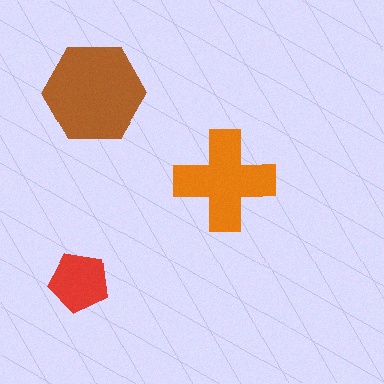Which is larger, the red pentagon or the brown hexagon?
The brown hexagon.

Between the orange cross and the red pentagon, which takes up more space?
The orange cross.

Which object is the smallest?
The red pentagon.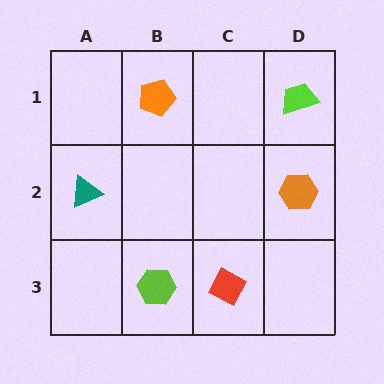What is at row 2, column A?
A teal triangle.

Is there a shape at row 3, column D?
No, that cell is empty.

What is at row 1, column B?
An orange pentagon.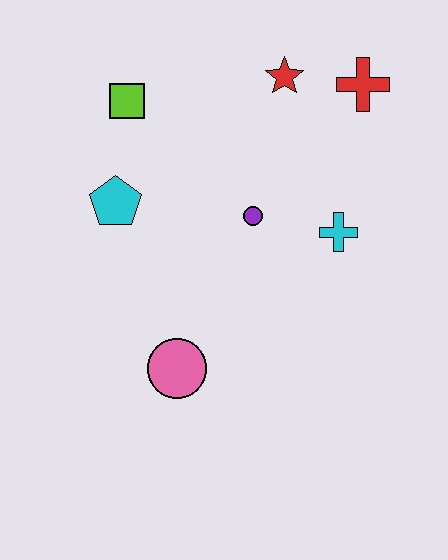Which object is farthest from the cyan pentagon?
The red cross is farthest from the cyan pentagon.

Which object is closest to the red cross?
The red star is closest to the red cross.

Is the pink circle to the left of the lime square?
No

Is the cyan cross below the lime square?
Yes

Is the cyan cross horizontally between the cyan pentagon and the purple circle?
No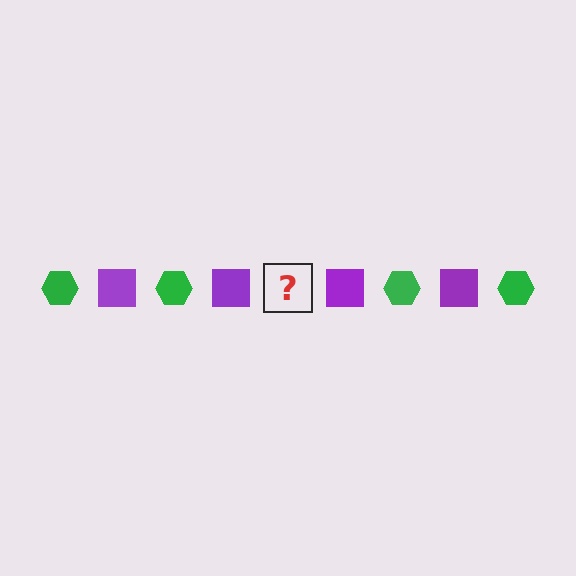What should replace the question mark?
The question mark should be replaced with a green hexagon.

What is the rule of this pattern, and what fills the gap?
The rule is that the pattern alternates between green hexagon and purple square. The gap should be filled with a green hexagon.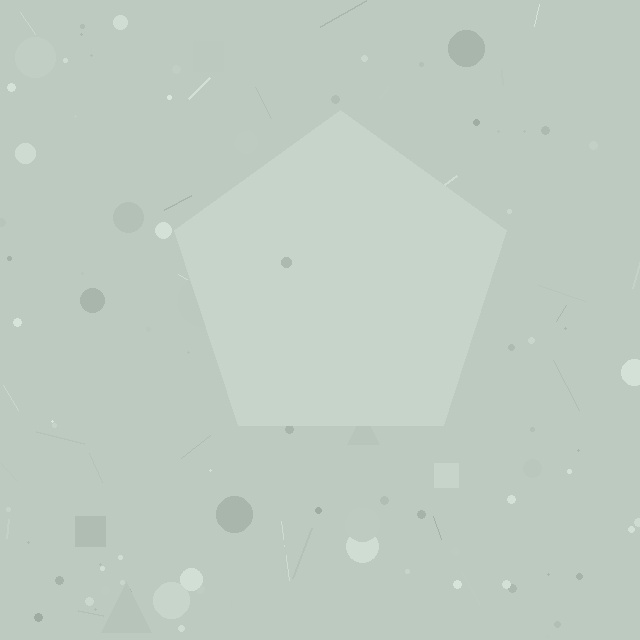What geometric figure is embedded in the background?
A pentagon is embedded in the background.